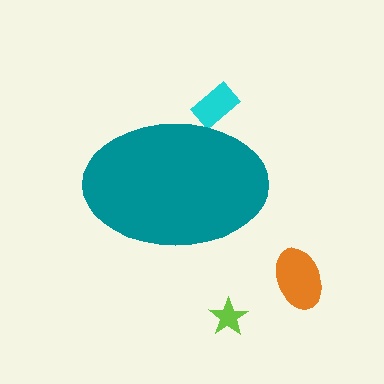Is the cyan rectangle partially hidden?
Yes, the cyan rectangle is partially hidden behind the teal ellipse.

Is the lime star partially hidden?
No, the lime star is fully visible.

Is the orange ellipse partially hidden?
No, the orange ellipse is fully visible.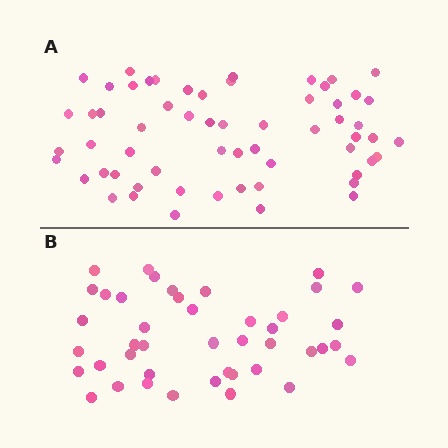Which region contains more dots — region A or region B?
Region A (the top region) has more dots.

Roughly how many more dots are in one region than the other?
Region A has approximately 15 more dots than region B.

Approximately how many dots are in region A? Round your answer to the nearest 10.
About 60 dots.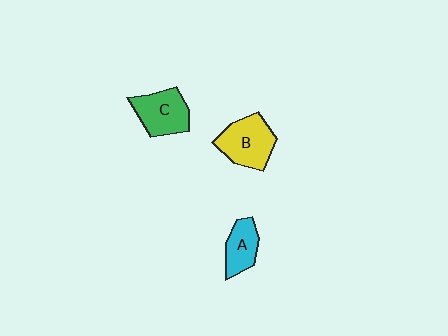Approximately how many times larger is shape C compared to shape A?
Approximately 1.4 times.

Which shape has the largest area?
Shape B (yellow).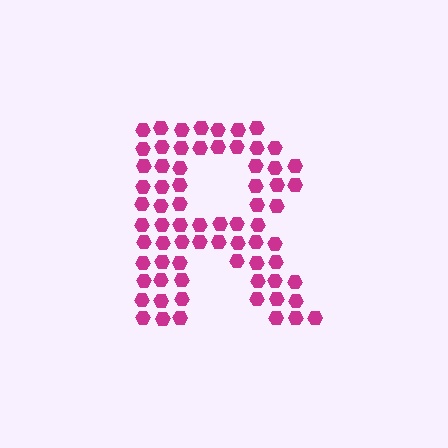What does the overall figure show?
The overall figure shows the letter R.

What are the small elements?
The small elements are hexagons.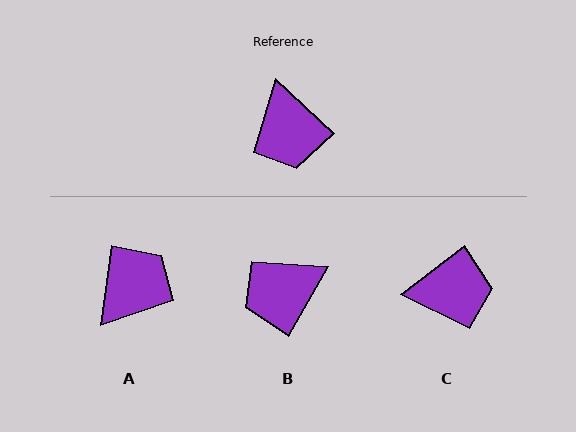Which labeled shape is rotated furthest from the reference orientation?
A, about 125 degrees away.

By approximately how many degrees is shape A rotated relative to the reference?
Approximately 125 degrees counter-clockwise.